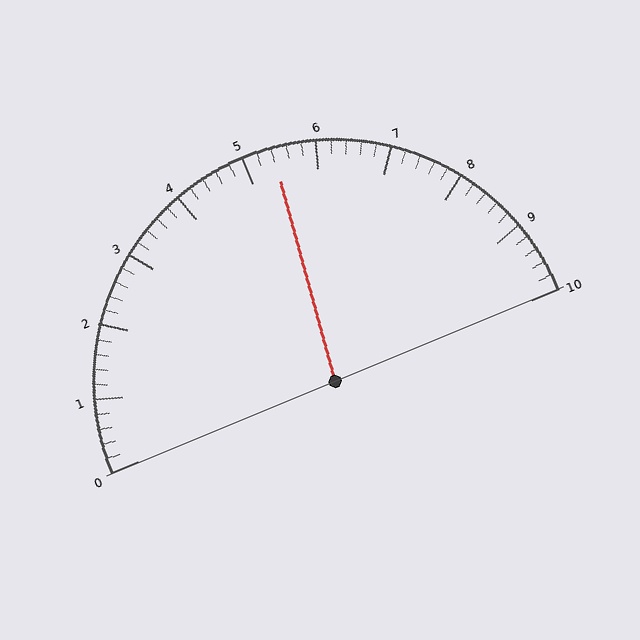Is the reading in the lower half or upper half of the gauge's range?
The reading is in the upper half of the range (0 to 10).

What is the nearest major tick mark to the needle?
The nearest major tick mark is 5.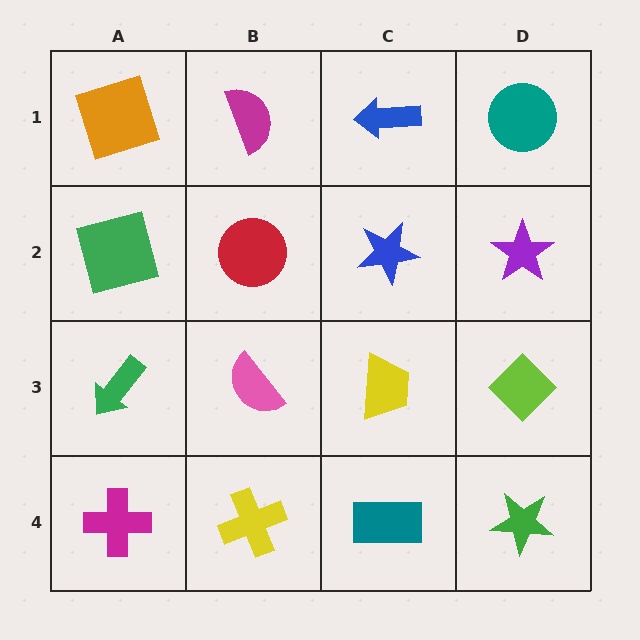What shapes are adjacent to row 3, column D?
A purple star (row 2, column D), a green star (row 4, column D), a yellow trapezoid (row 3, column C).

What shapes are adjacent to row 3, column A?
A green square (row 2, column A), a magenta cross (row 4, column A), a pink semicircle (row 3, column B).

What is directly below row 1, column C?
A blue star.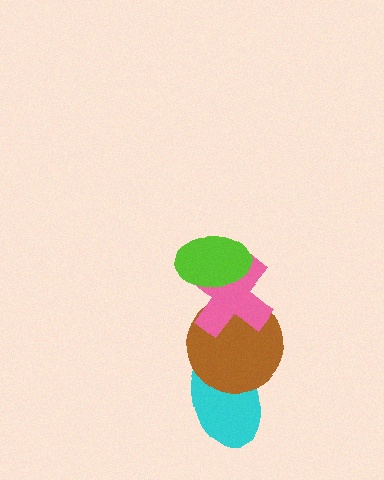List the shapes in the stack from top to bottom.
From top to bottom: the lime ellipse, the pink cross, the brown circle, the cyan ellipse.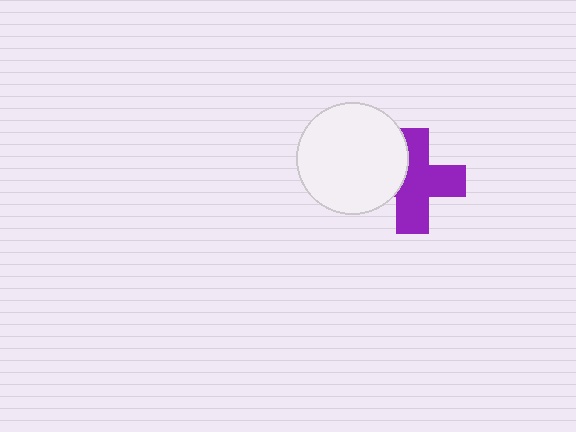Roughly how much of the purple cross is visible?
Most of it is visible (roughly 69%).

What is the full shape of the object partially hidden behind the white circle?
The partially hidden object is a purple cross.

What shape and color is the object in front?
The object in front is a white circle.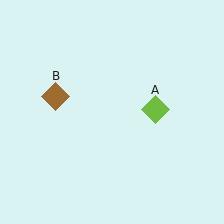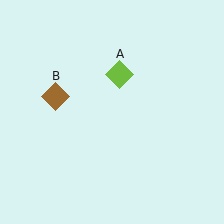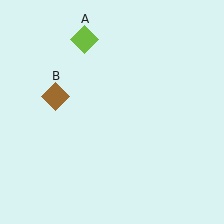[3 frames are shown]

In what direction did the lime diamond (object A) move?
The lime diamond (object A) moved up and to the left.